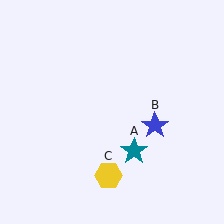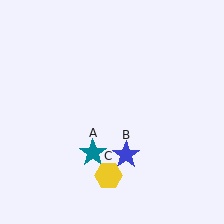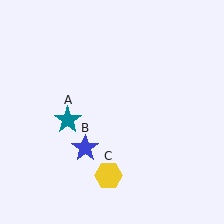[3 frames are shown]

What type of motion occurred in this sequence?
The teal star (object A), blue star (object B) rotated clockwise around the center of the scene.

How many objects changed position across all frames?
2 objects changed position: teal star (object A), blue star (object B).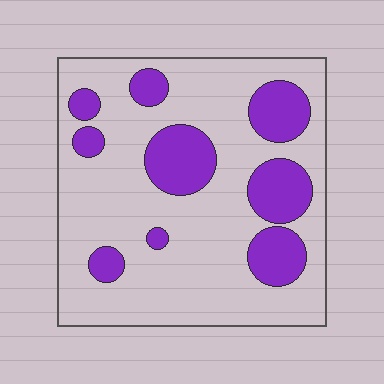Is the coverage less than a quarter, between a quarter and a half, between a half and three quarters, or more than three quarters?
Less than a quarter.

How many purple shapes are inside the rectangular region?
9.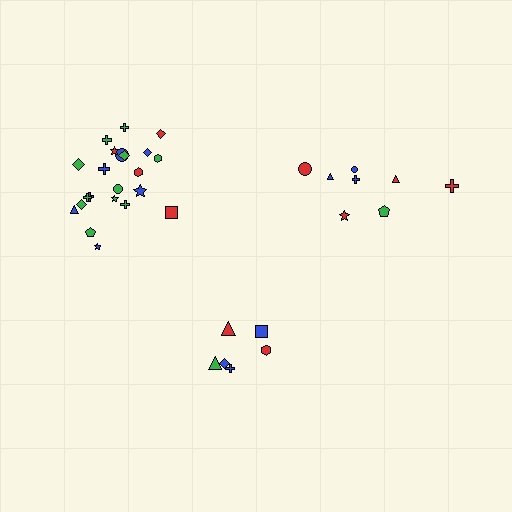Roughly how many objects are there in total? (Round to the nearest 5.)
Roughly 35 objects in total.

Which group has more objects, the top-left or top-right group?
The top-left group.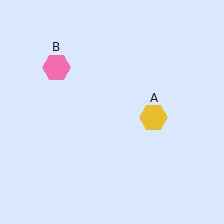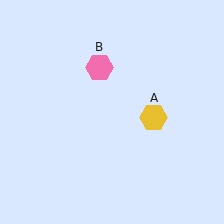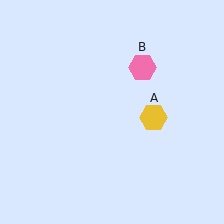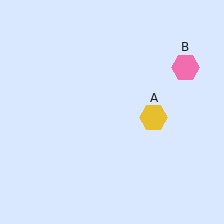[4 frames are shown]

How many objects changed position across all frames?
1 object changed position: pink hexagon (object B).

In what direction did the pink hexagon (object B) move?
The pink hexagon (object B) moved right.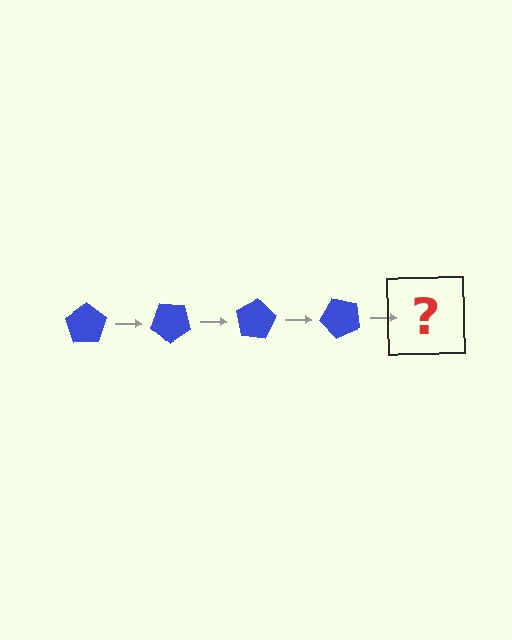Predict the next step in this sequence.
The next step is a blue pentagon rotated 160 degrees.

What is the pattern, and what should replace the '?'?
The pattern is that the pentagon rotates 40 degrees each step. The '?' should be a blue pentagon rotated 160 degrees.